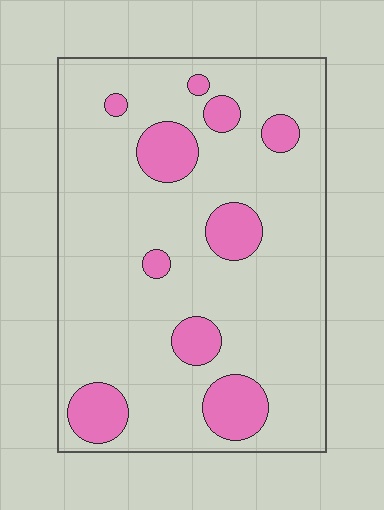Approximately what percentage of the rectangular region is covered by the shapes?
Approximately 15%.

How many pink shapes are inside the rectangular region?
10.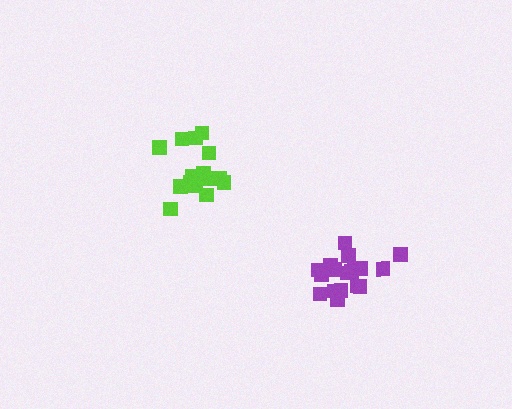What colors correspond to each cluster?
The clusters are colored: lime, purple.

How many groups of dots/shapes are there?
There are 2 groups.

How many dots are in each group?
Group 1: 16 dots, Group 2: 18 dots (34 total).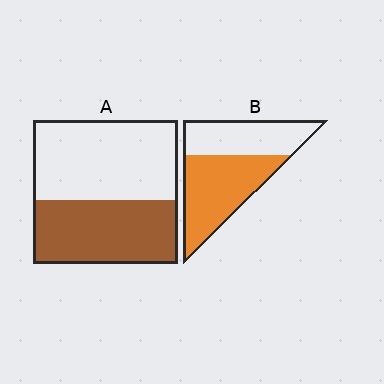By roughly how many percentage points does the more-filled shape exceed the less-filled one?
By roughly 15 percentage points (B over A).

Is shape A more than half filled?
No.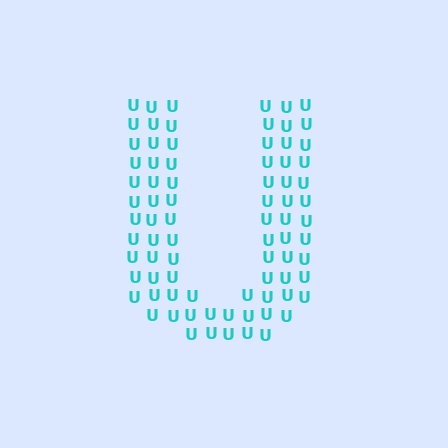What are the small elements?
The small elements are letter U's.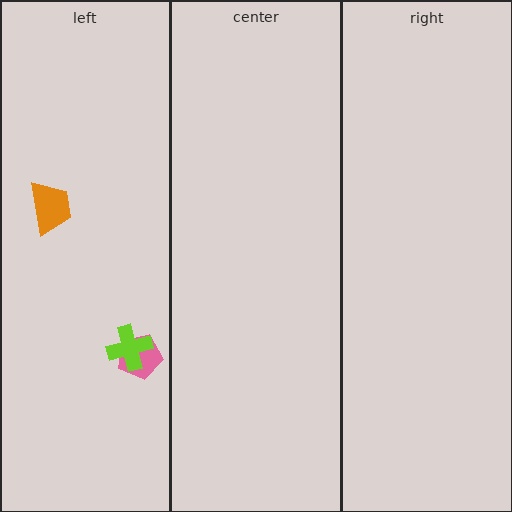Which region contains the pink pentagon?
The left region.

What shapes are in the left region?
The pink pentagon, the lime cross, the orange trapezoid.